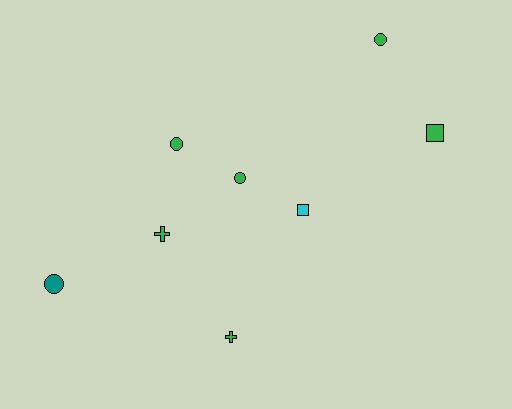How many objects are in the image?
There are 8 objects.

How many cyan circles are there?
There are no cyan circles.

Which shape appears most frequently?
Circle, with 4 objects.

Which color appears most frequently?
Green, with 6 objects.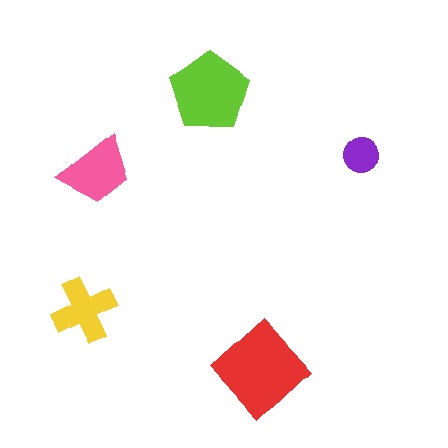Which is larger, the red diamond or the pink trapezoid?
The red diamond.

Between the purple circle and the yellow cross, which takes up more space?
The yellow cross.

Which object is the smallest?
The purple circle.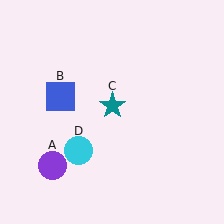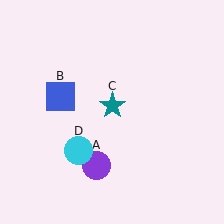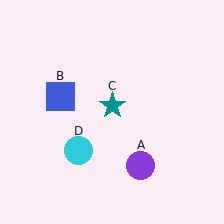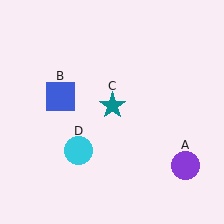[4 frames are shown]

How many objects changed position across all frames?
1 object changed position: purple circle (object A).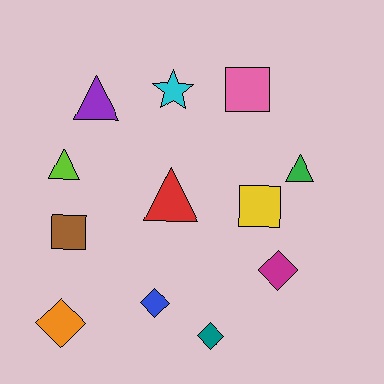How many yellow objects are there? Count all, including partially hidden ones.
There is 1 yellow object.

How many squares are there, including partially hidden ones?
There are 3 squares.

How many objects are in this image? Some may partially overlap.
There are 12 objects.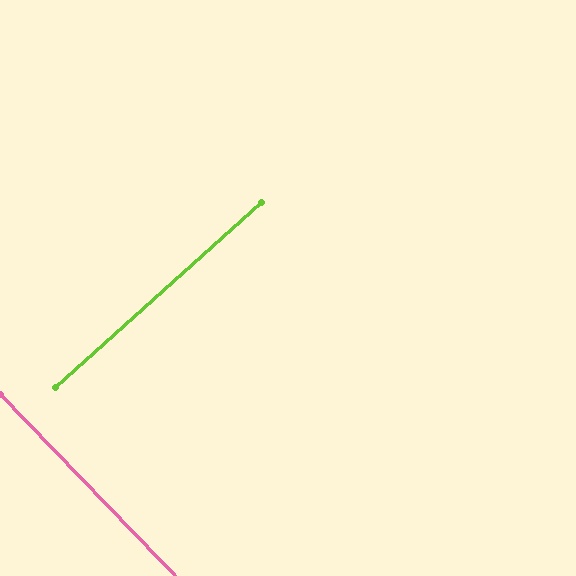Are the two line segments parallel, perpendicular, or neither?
Perpendicular — they meet at approximately 88°.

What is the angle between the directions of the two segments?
Approximately 88 degrees.